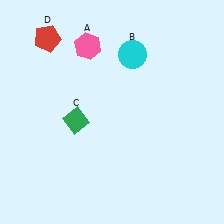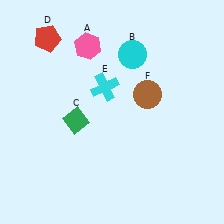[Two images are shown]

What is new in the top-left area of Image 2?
A cyan cross (E) was added in the top-left area of Image 2.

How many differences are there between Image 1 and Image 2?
There are 2 differences between the two images.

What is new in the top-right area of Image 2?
A brown circle (F) was added in the top-right area of Image 2.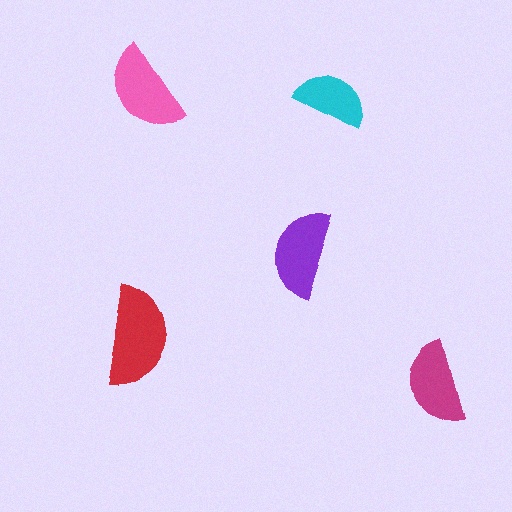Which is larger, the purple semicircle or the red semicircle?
The red one.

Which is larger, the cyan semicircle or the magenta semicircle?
The magenta one.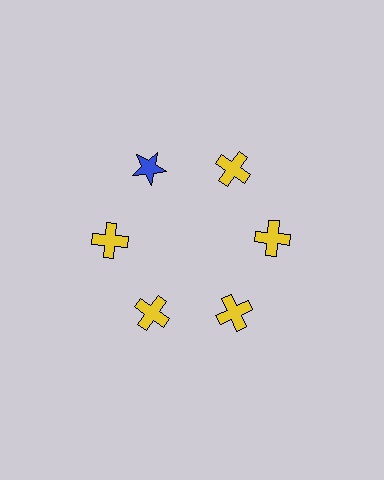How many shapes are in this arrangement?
There are 6 shapes arranged in a ring pattern.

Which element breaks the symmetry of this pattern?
The blue star at roughly the 11 o'clock position breaks the symmetry. All other shapes are yellow crosses.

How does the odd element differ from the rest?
It differs in both color (blue instead of yellow) and shape (star instead of cross).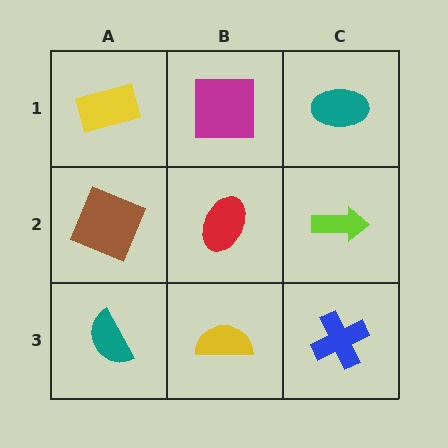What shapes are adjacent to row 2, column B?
A magenta square (row 1, column B), a yellow semicircle (row 3, column B), a brown square (row 2, column A), a lime arrow (row 2, column C).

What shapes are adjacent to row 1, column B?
A red ellipse (row 2, column B), a yellow rectangle (row 1, column A), a teal ellipse (row 1, column C).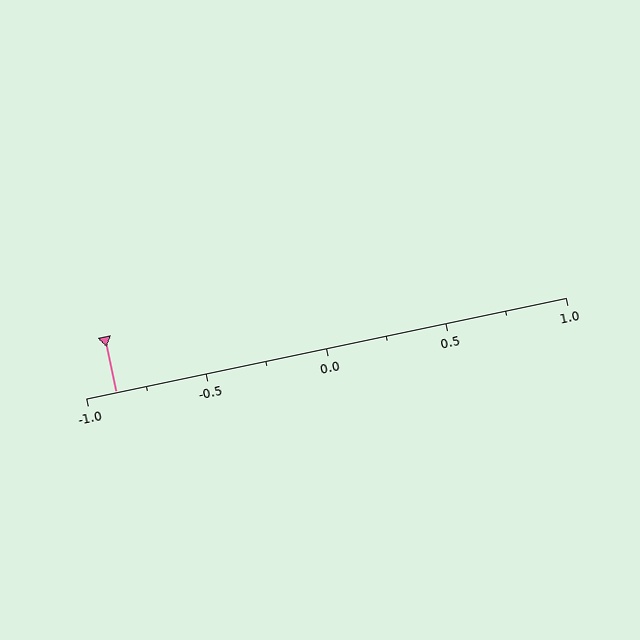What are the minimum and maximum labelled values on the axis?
The axis runs from -1.0 to 1.0.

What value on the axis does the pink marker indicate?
The marker indicates approximately -0.88.